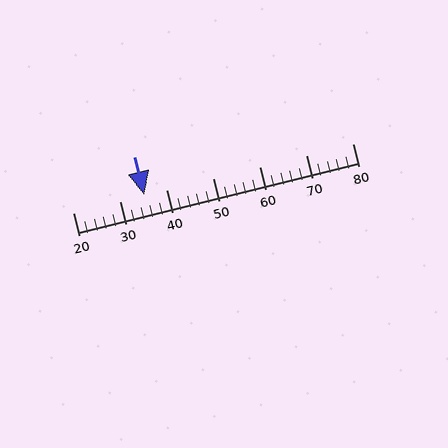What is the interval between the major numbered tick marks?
The major tick marks are spaced 10 units apart.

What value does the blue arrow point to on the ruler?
The blue arrow points to approximately 35.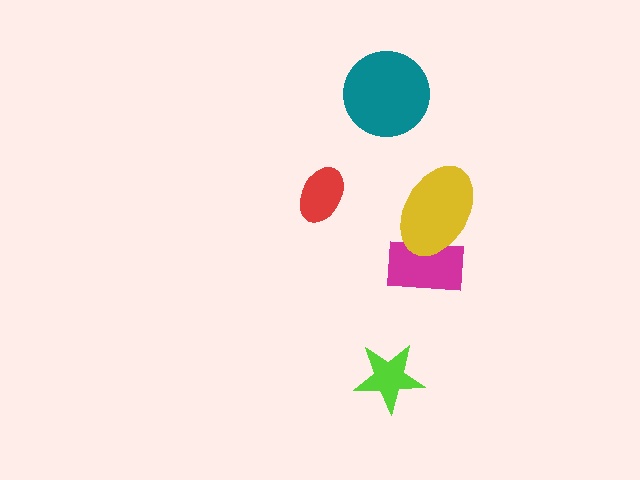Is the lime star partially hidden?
No, no other shape covers it.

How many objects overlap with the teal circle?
0 objects overlap with the teal circle.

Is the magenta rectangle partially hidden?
Yes, it is partially covered by another shape.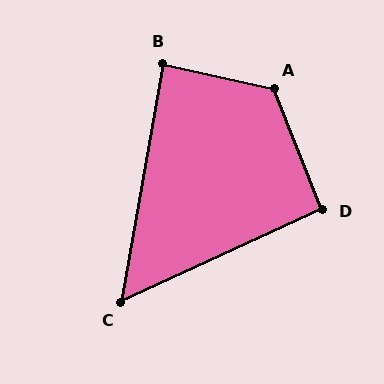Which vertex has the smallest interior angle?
C, at approximately 55 degrees.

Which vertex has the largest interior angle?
A, at approximately 125 degrees.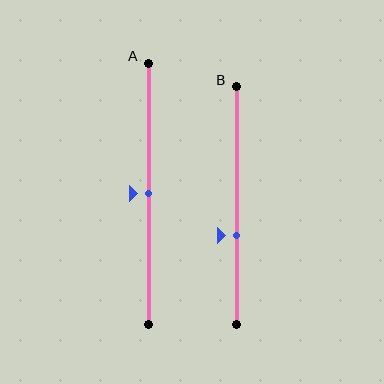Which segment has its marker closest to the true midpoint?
Segment A has its marker closest to the true midpoint.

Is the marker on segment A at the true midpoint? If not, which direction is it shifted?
Yes, the marker on segment A is at the true midpoint.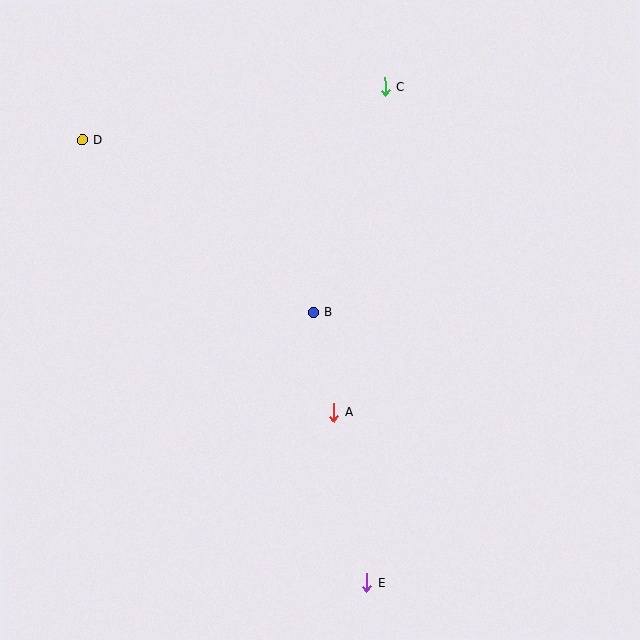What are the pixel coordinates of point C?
Point C is at (385, 87).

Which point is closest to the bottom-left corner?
Point E is closest to the bottom-left corner.